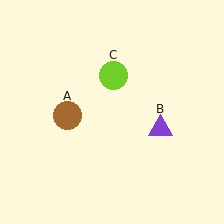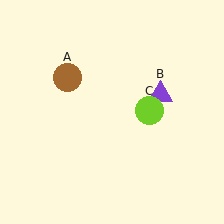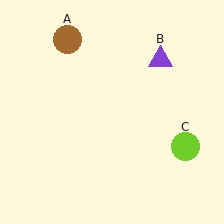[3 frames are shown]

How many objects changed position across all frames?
3 objects changed position: brown circle (object A), purple triangle (object B), lime circle (object C).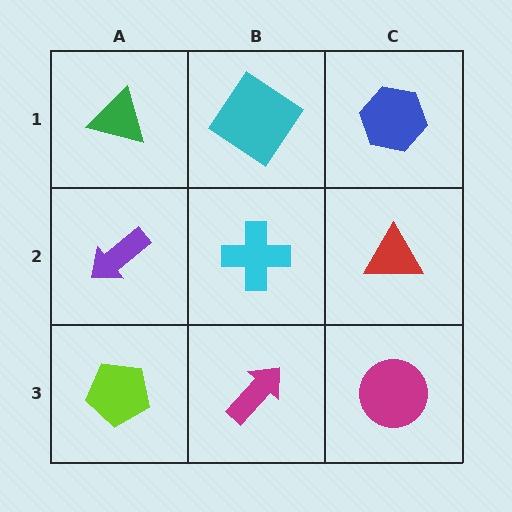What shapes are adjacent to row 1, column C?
A red triangle (row 2, column C), a cyan diamond (row 1, column B).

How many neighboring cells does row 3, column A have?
2.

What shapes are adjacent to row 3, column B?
A cyan cross (row 2, column B), a lime pentagon (row 3, column A), a magenta circle (row 3, column C).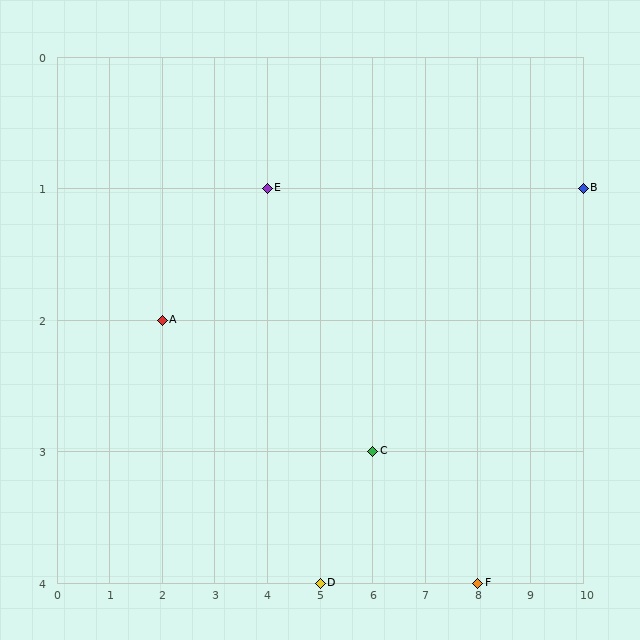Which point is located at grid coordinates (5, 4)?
Point D is at (5, 4).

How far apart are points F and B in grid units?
Points F and B are 2 columns and 3 rows apart (about 3.6 grid units diagonally).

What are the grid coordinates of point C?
Point C is at grid coordinates (6, 3).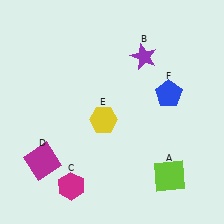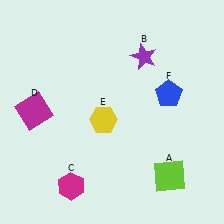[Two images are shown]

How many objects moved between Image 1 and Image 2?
1 object moved between the two images.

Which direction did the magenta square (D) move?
The magenta square (D) moved up.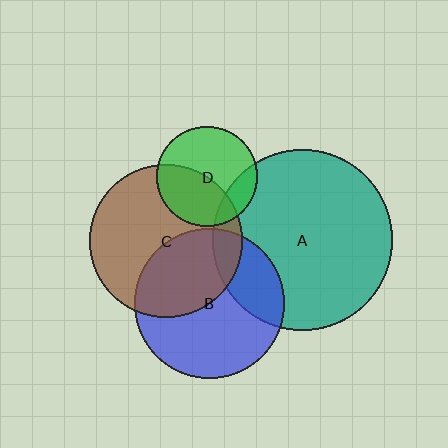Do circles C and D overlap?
Yes.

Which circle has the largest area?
Circle A (teal).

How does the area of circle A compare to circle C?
Approximately 1.4 times.